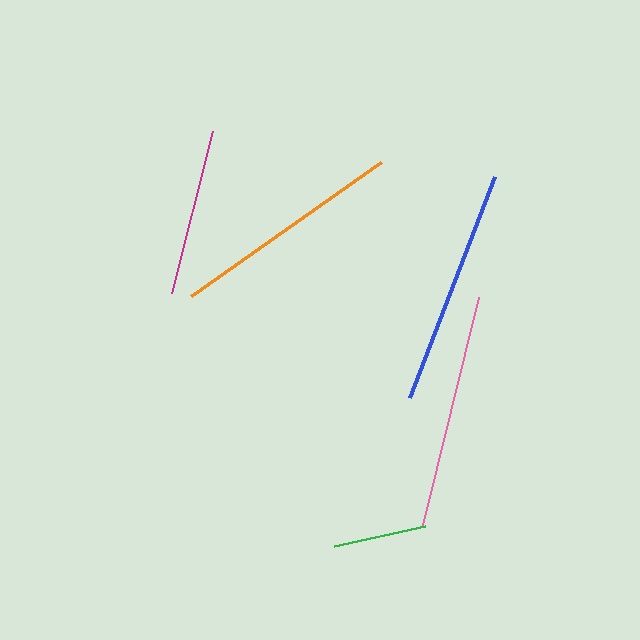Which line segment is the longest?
The blue line is the longest at approximately 237 pixels.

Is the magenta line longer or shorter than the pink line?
The pink line is longer than the magenta line.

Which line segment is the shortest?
The green line is the shortest at approximately 93 pixels.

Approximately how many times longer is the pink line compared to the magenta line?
The pink line is approximately 1.4 times the length of the magenta line.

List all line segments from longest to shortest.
From longest to shortest: blue, pink, orange, magenta, green.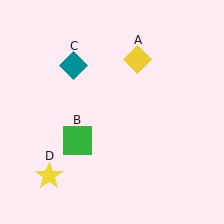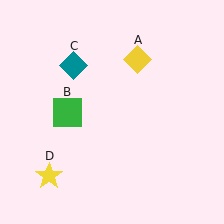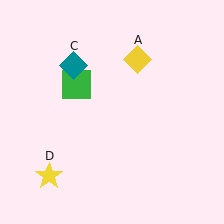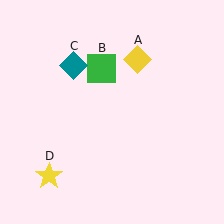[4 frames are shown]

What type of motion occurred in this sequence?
The green square (object B) rotated clockwise around the center of the scene.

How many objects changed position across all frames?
1 object changed position: green square (object B).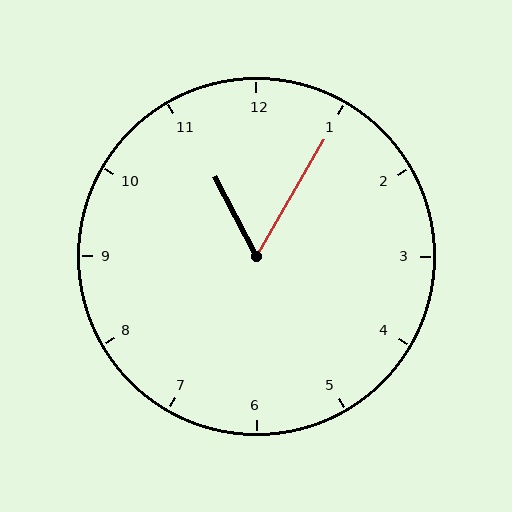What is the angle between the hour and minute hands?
Approximately 58 degrees.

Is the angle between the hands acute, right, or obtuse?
It is acute.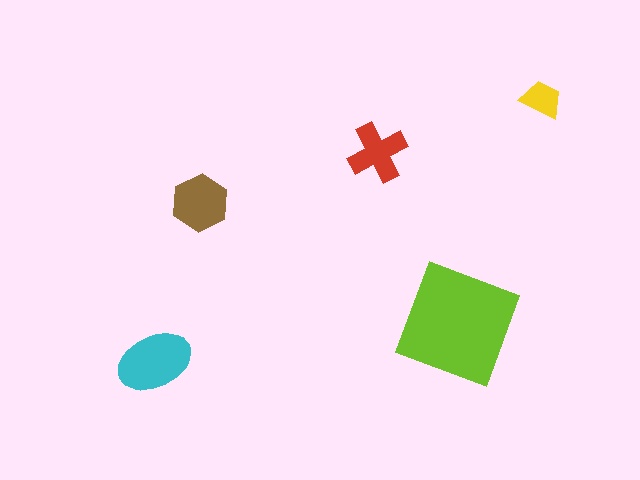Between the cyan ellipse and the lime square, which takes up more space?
The lime square.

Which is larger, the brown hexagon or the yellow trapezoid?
The brown hexagon.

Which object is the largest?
The lime square.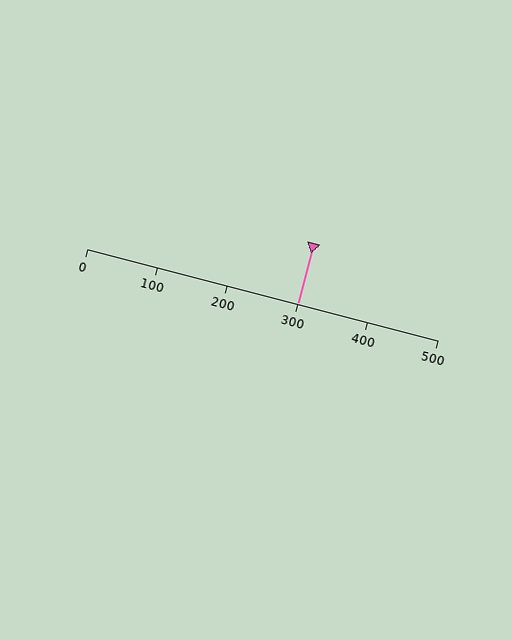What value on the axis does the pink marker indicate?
The marker indicates approximately 300.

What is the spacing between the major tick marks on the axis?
The major ticks are spaced 100 apart.